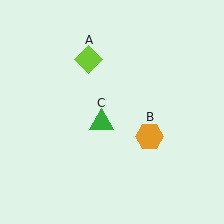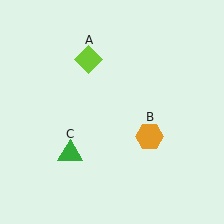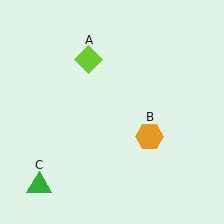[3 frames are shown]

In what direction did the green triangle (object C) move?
The green triangle (object C) moved down and to the left.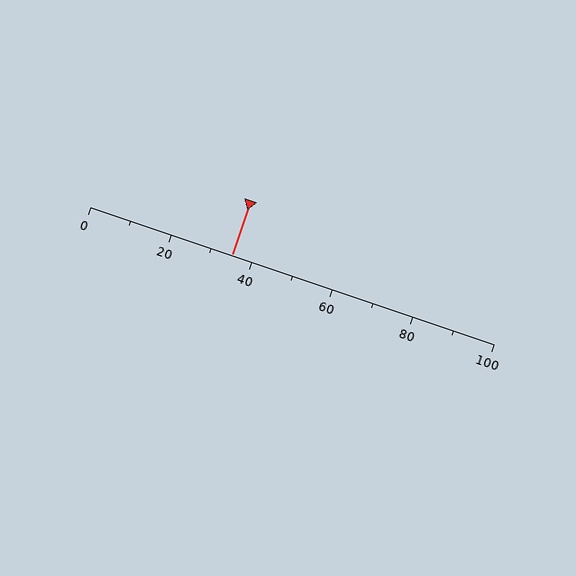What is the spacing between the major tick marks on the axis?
The major ticks are spaced 20 apart.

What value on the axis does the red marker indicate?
The marker indicates approximately 35.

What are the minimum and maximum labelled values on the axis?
The axis runs from 0 to 100.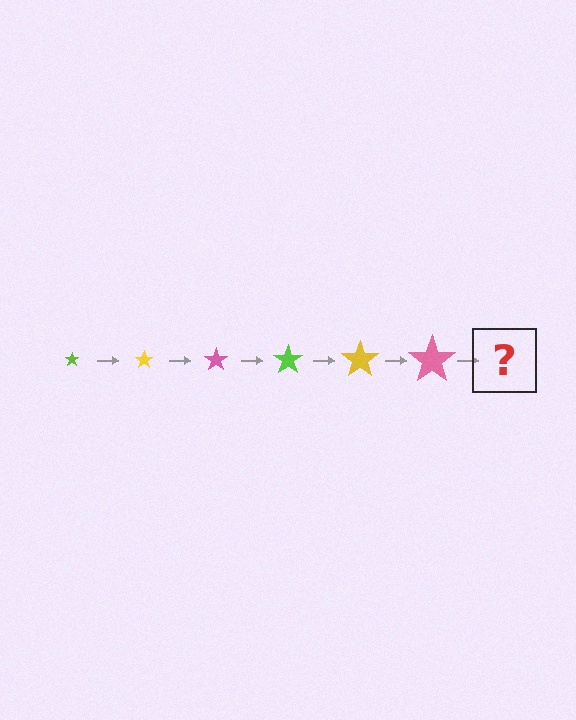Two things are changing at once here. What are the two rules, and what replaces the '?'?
The two rules are that the star grows larger each step and the color cycles through lime, yellow, and pink. The '?' should be a lime star, larger than the previous one.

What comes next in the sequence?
The next element should be a lime star, larger than the previous one.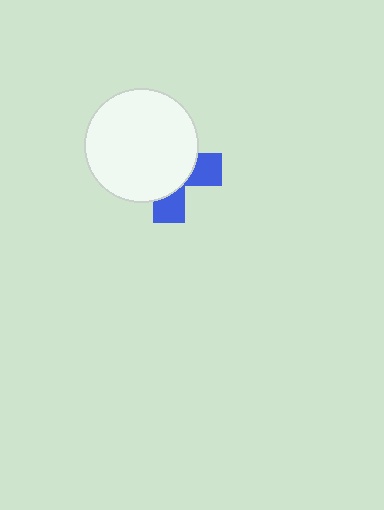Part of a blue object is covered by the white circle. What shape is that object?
It is a cross.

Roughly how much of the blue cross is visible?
A small part of it is visible (roughly 32%).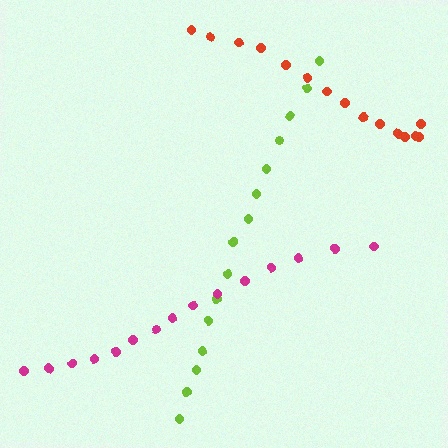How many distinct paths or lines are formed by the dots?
There are 3 distinct paths.